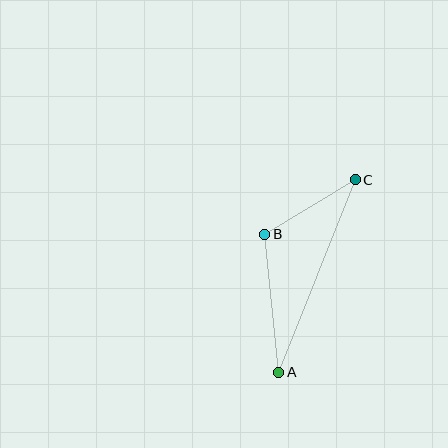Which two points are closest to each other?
Points B and C are closest to each other.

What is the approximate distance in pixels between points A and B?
The distance between A and B is approximately 139 pixels.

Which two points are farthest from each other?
Points A and C are farthest from each other.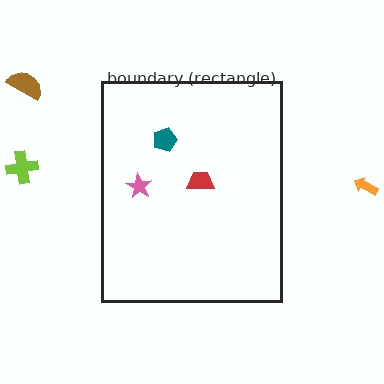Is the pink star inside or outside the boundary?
Inside.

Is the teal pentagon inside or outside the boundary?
Inside.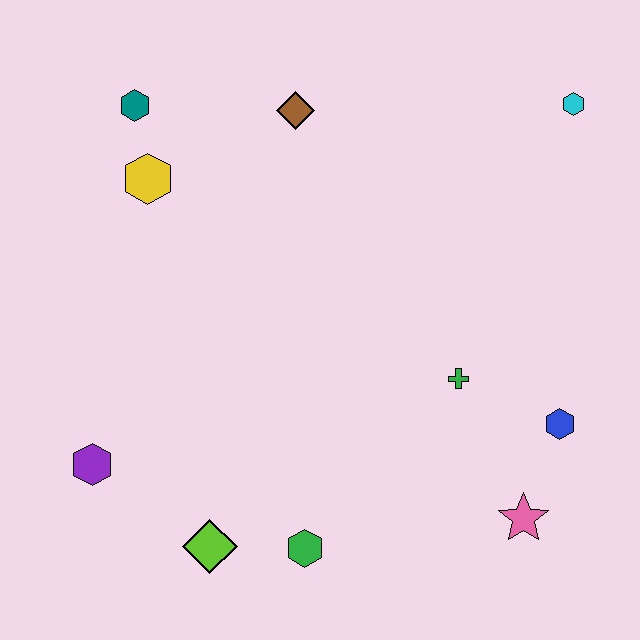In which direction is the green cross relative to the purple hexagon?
The green cross is to the right of the purple hexagon.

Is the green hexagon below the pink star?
Yes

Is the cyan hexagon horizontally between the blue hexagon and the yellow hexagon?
No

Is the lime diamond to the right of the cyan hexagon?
No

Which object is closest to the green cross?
The blue hexagon is closest to the green cross.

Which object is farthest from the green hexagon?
The cyan hexagon is farthest from the green hexagon.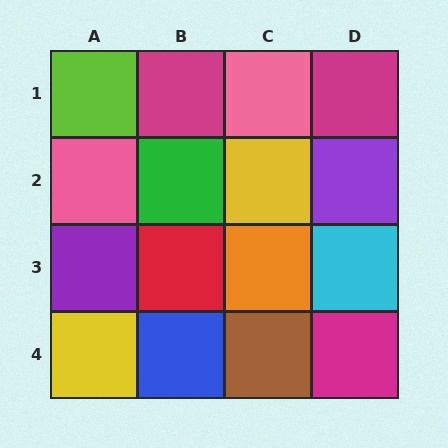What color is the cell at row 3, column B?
Red.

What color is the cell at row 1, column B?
Magenta.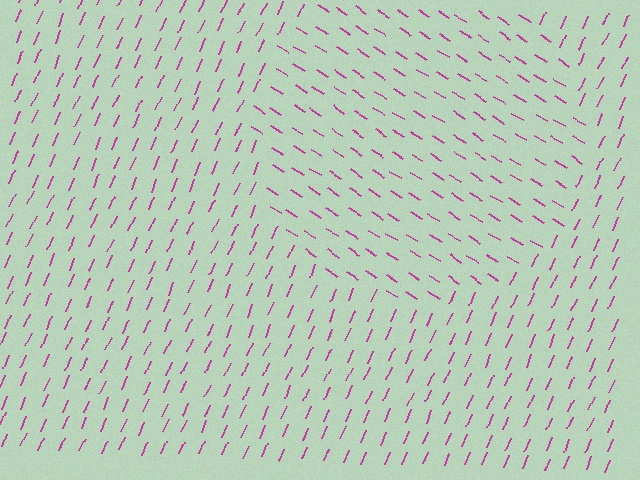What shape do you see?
I see a circle.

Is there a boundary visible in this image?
Yes, there is a texture boundary formed by a change in line orientation.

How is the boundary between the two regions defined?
The boundary is defined purely by a change in line orientation (approximately 82 degrees difference). All lines are the same color and thickness.